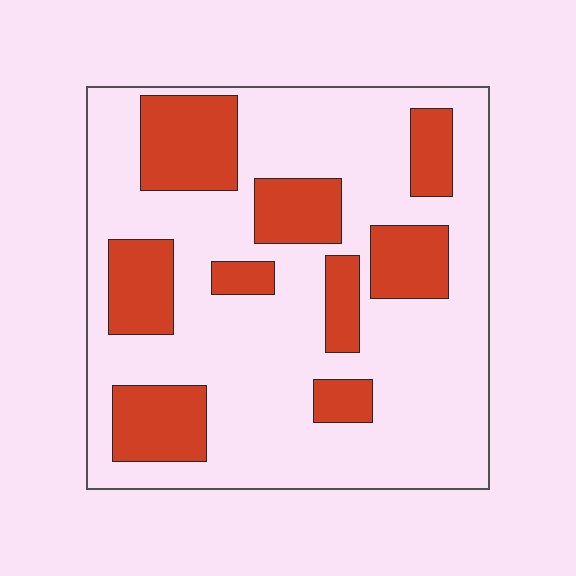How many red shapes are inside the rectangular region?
9.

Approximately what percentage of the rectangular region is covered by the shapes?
Approximately 30%.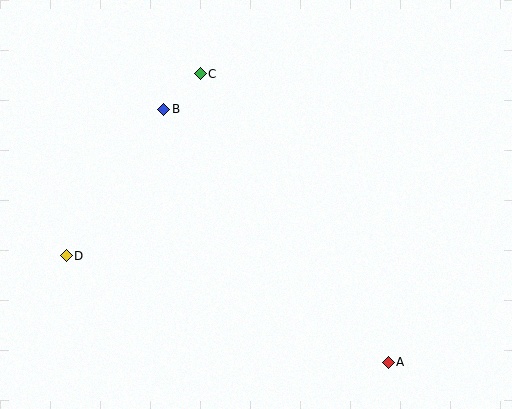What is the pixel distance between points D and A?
The distance between D and A is 339 pixels.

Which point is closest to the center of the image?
Point B at (164, 109) is closest to the center.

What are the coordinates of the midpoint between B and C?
The midpoint between B and C is at (182, 92).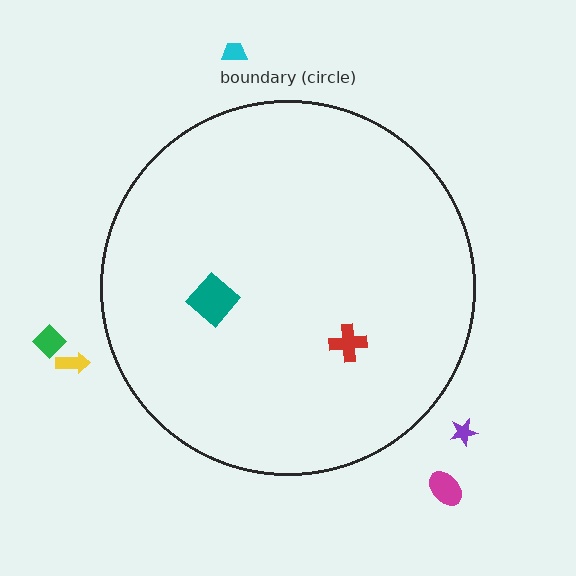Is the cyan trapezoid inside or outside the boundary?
Outside.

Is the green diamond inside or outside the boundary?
Outside.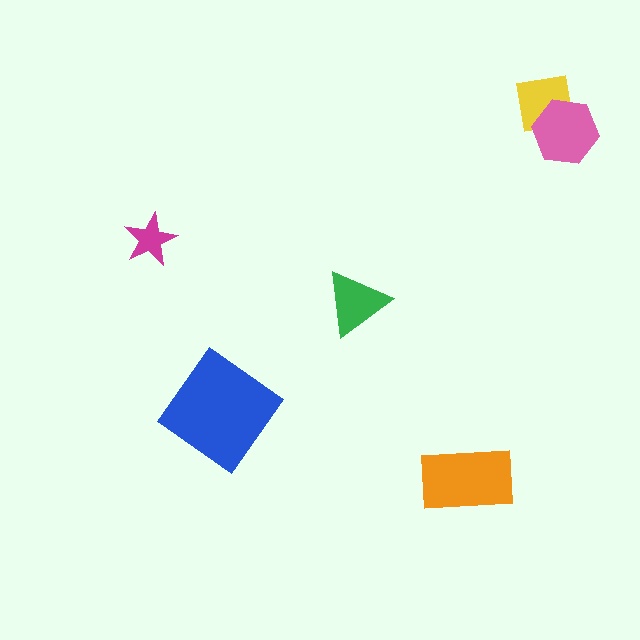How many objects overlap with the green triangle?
0 objects overlap with the green triangle.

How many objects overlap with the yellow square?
1 object overlaps with the yellow square.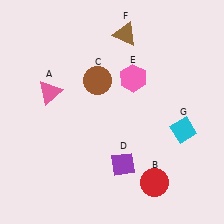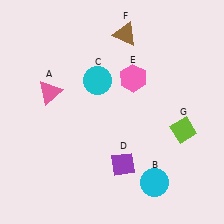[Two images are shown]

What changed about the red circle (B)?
In Image 1, B is red. In Image 2, it changed to cyan.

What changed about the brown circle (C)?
In Image 1, C is brown. In Image 2, it changed to cyan.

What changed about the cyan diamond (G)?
In Image 1, G is cyan. In Image 2, it changed to lime.